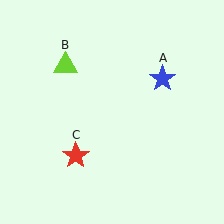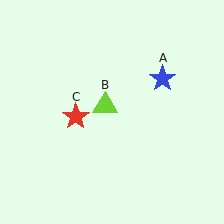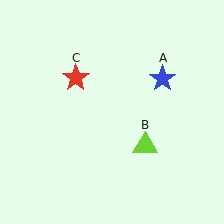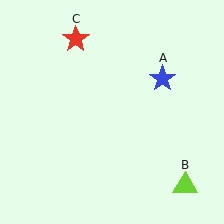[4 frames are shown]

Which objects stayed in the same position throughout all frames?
Blue star (object A) remained stationary.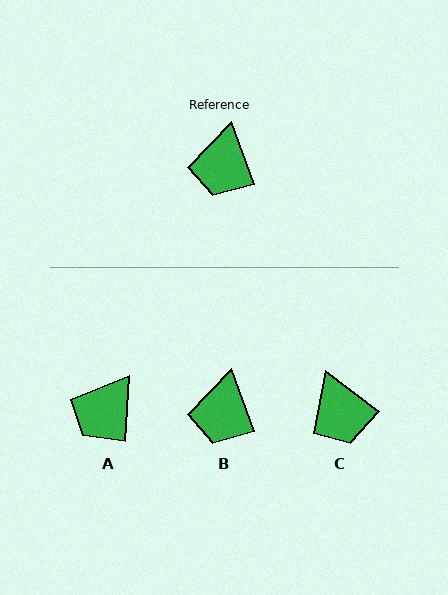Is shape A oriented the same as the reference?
No, it is off by about 24 degrees.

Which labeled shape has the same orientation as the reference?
B.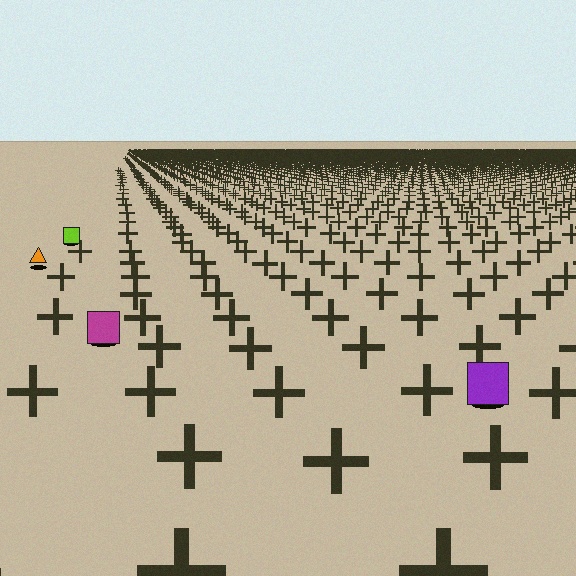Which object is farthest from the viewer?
The lime square is farthest from the viewer. It appears smaller and the ground texture around it is denser.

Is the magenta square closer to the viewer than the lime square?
Yes. The magenta square is closer — you can tell from the texture gradient: the ground texture is coarser near it.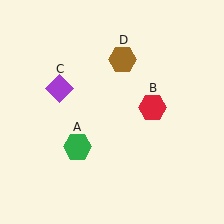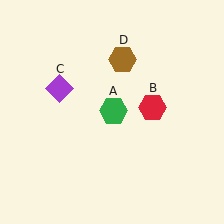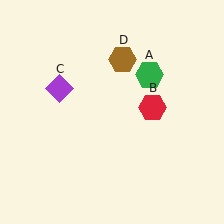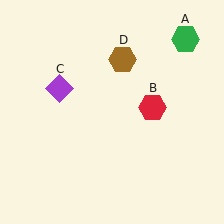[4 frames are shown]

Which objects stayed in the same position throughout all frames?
Red hexagon (object B) and purple diamond (object C) and brown hexagon (object D) remained stationary.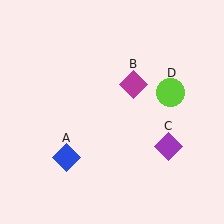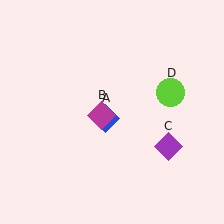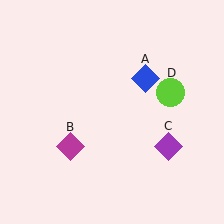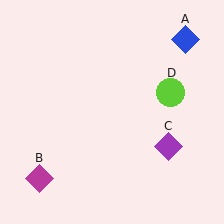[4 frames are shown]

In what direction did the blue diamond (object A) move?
The blue diamond (object A) moved up and to the right.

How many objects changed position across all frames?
2 objects changed position: blue diamond (object A), magenta diamond (object B).